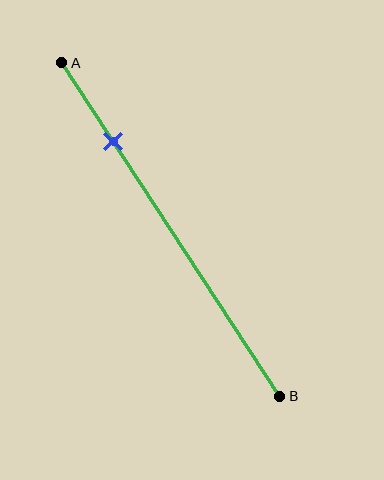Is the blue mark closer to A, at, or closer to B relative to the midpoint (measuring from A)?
The blue mark is closer to point A than the midpoint of segment AB.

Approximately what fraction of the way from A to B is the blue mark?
The blue mark is approximately 25% of the way from A to B.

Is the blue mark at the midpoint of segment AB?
No, the mark is at about 25% from A, not at the 50% midpoint.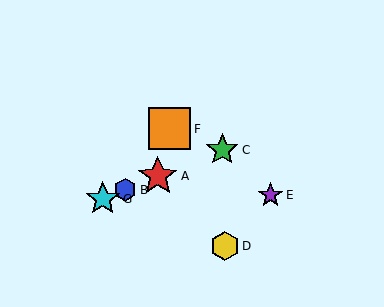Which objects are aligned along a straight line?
Objects A, B, C, G are aligned along a straight line.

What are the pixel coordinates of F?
Object F is at (169, 129).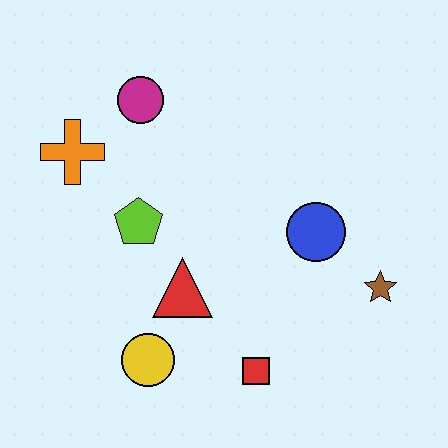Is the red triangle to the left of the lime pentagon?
No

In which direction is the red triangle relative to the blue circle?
The red triangle is to the left of the blue circle.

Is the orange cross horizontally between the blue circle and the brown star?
No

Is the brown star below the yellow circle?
No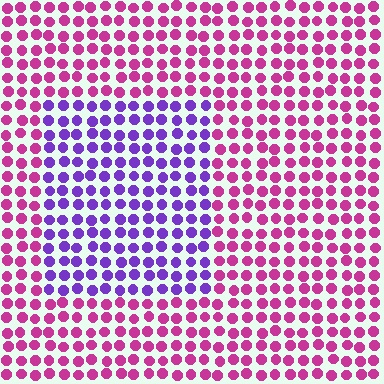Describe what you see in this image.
The image is filled with small magenta elements in a uniform arrangement. A rectangle-shaped region is visible where the elements are tinted to a slightly different hue, forming a subtle color boundary.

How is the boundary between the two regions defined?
The boundary is defined purely by a slight shift in hue (about 53 degrees). Spacing, size, and orientation are identical on both sides.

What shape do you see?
I see a rectangle.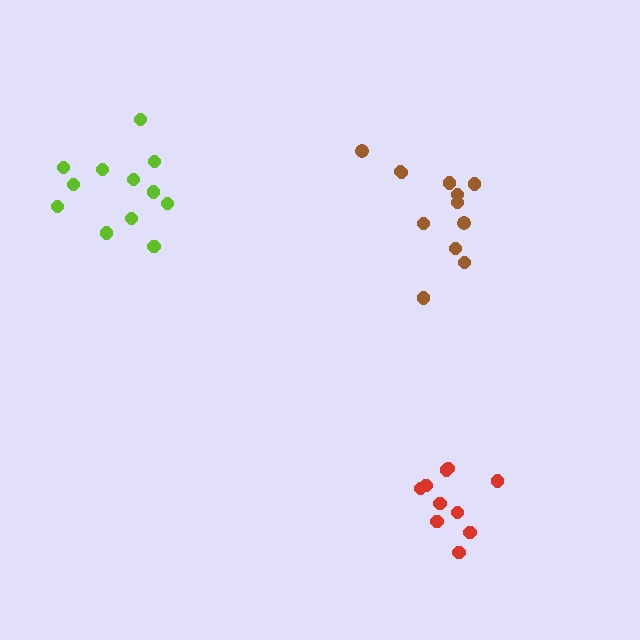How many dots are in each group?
Group 1: 12 dots, Group 2: 10 dots, Group 3: 12 dots (34 total).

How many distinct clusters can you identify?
There are 3 distinct clusters.